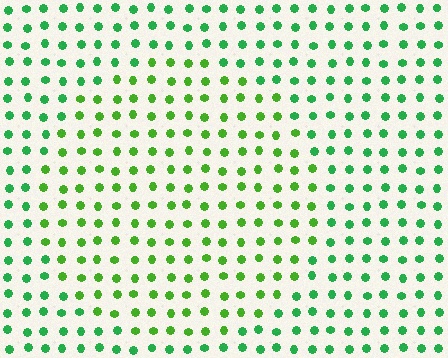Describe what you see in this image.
The image is filled with small green elements in a uniform arrangement. A circle-shaped region is visible where the elements are tinted to a slightly different hue, forming a subtle color boundary.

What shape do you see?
I see a circle.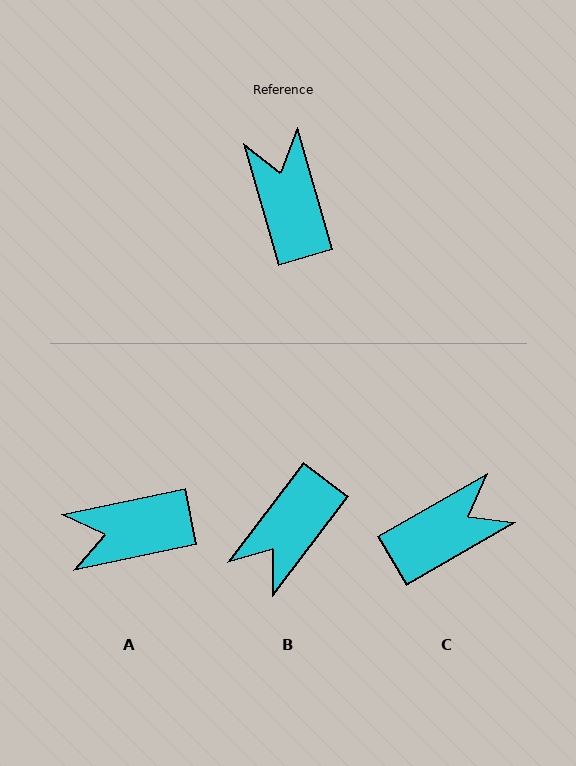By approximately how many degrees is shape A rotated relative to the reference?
Approximately 86 degrees counter-clockwise.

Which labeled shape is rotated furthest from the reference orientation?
B, about 127 degrees away.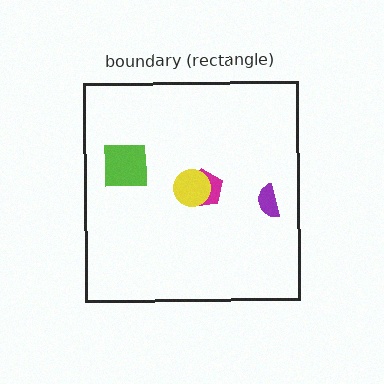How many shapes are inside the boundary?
4 inside, 0 outside.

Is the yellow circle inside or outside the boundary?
Inside.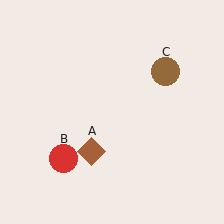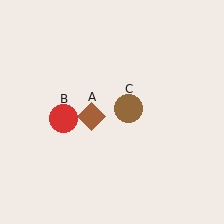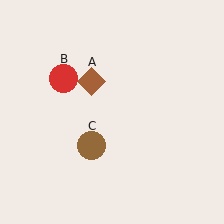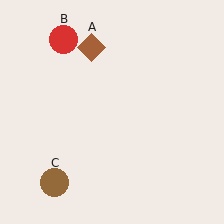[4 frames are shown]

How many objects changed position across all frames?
3 objects changed position: brown diamond (object A), red circle (object B), brown circle (object C).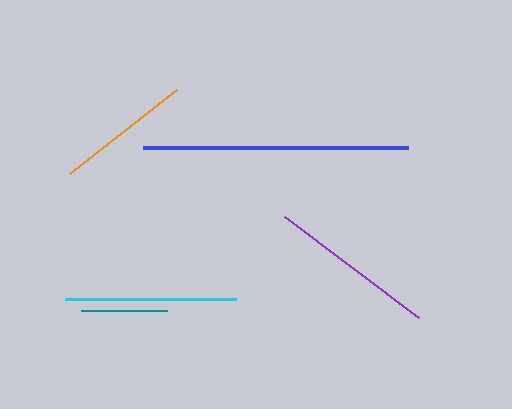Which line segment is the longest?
The blue line is the longest at approximately 265 pixels.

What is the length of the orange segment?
The orange segment is approximately 136 pixels long.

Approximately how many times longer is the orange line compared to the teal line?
The orange line is approximately 1.6 times the length of the teal line.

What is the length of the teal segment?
The teal segment is approximately 86 pixels long.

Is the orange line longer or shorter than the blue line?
The blue line is longer than the orange line.